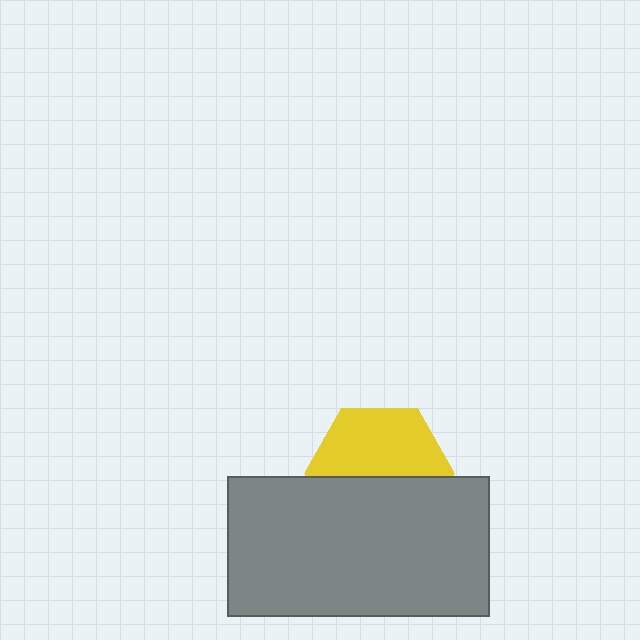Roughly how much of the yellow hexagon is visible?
About half of it is visible (roughly 52%).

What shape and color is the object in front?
The object in front is a gray rectangle.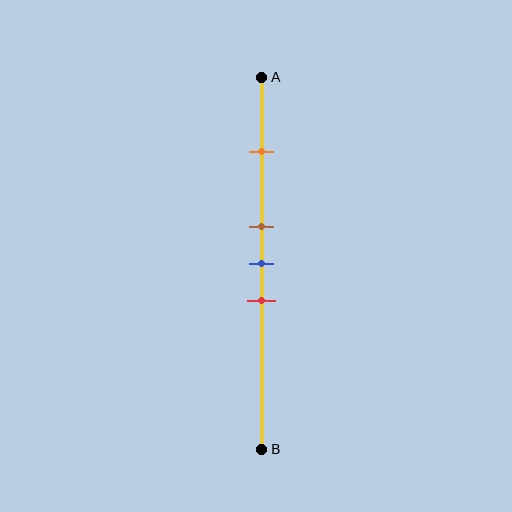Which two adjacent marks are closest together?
The brown and blue marks are the closest adjacent pair.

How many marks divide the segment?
There are 4 marks dividing the segment.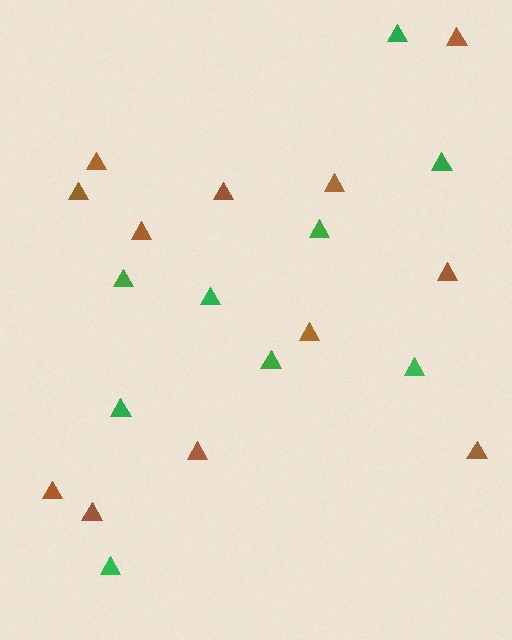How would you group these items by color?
There are 2 groups: one group of brown triangles (12) and one group of green triangles (9).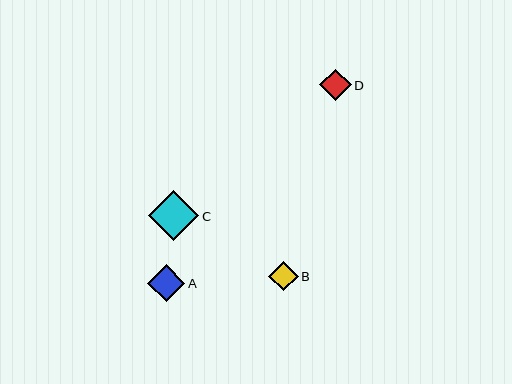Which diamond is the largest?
Diamond C is the largest with a size of approximately 50 pixels.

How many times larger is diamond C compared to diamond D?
Diamond C is approximately 1.6 times the size of diamond D.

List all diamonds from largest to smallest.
From largest to smallest: C, A, D, B.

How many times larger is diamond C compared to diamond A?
Diamond C is approximately 1.4 times the size of diamond A.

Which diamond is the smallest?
Diamond B is the smallest with a size of approximately 29 pixels.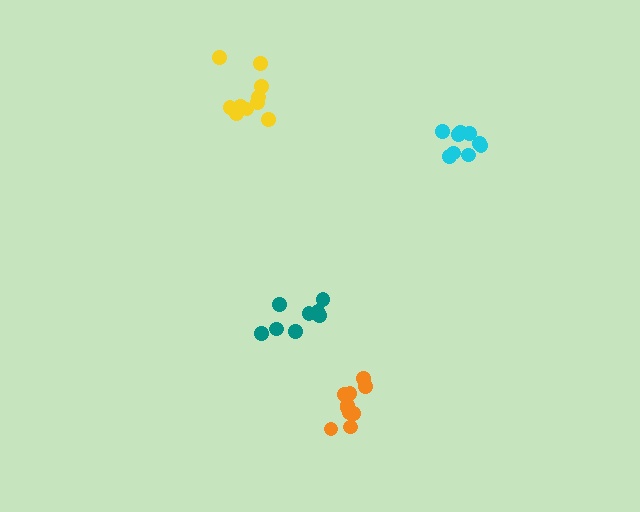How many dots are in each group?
Group 1: 10 dots, Group 2: 9 dots, Group 3: 8 dots, Group 4: 10 dots (37 total).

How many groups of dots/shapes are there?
There are 4 groups.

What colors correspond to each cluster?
The clusters are colored: orange, cyan, teal, yellow.